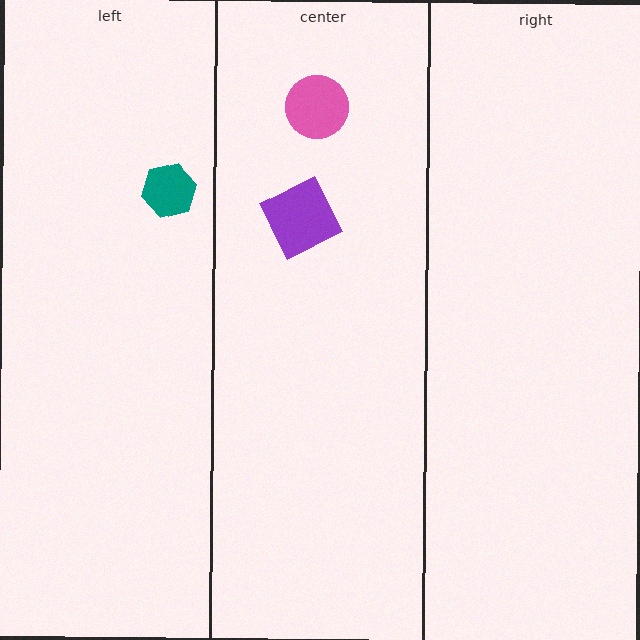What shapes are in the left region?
The teal hexagon.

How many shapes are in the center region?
2.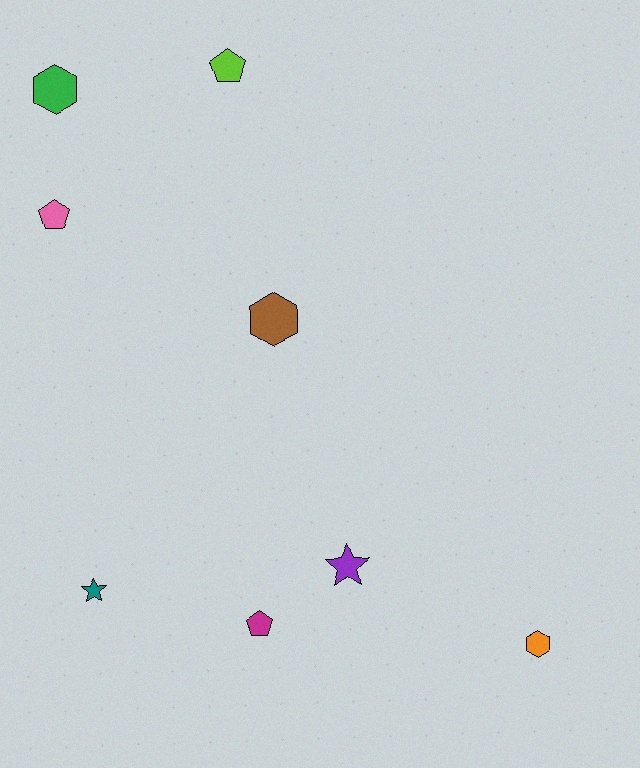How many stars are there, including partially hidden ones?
There are 2 stars.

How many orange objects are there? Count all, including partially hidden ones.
There is 1 orange object.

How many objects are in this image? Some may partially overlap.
There are 8 objects.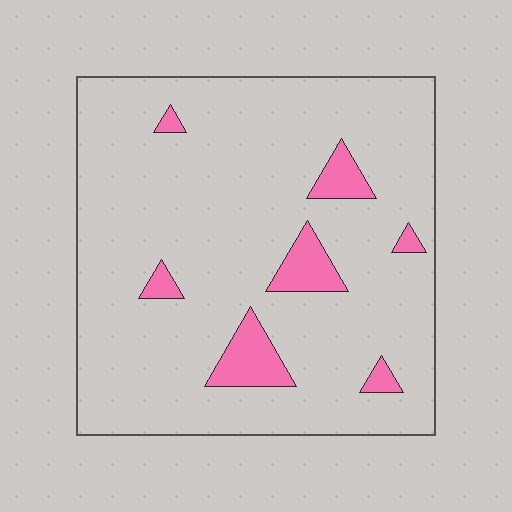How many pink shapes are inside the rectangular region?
7.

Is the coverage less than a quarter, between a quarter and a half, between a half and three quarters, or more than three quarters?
Less than a quarter.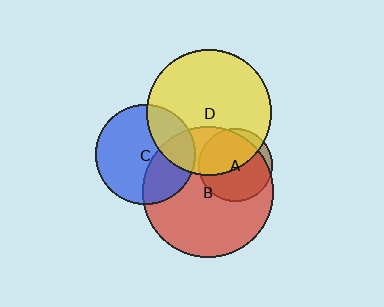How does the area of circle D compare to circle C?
Approximately 1.6 times.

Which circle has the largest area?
Circle B (red).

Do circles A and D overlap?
Yes.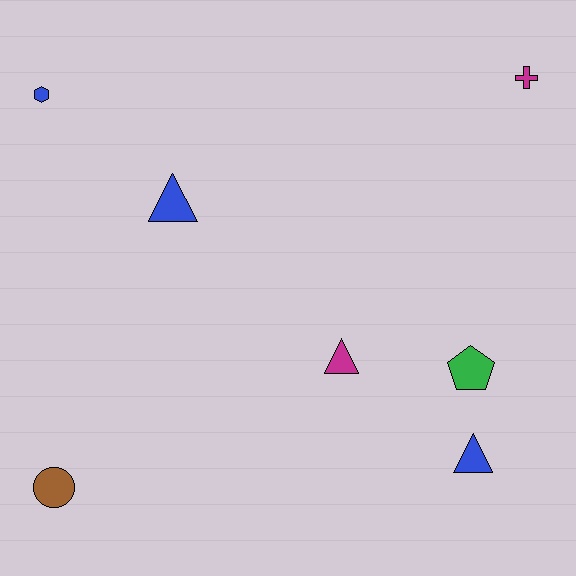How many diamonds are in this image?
There are no diamonds.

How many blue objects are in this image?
There are 3 blue objects.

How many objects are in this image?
There are 7 objects.